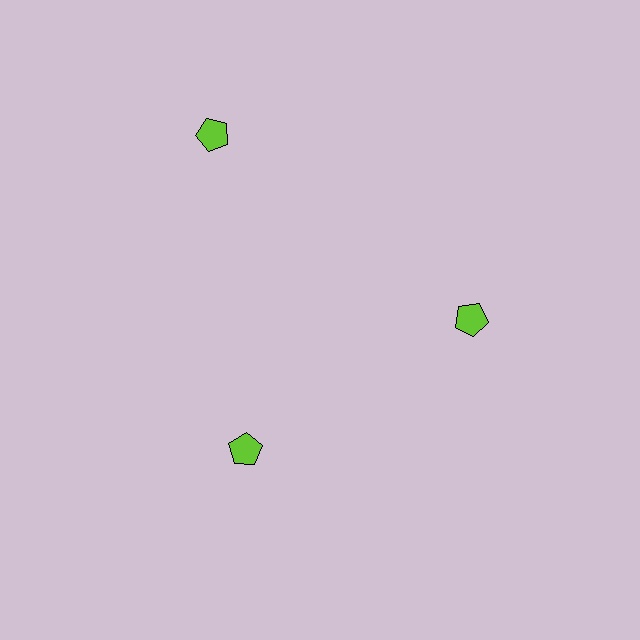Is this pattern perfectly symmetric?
No. The 3 lime pentagons are arranged in a ring, but one element near the 11 o'clock position is pushed outward from the center, breaking the 3-fold rotational symmetry.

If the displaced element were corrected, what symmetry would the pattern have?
It would have 3-fold rotational symmetry — the pattern would map onto itself every 120 degrees.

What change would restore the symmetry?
The symmetry would be restored by moving it inward, back onto the ring so that all 3 pentagons sit at equal angles and equal distance from the center.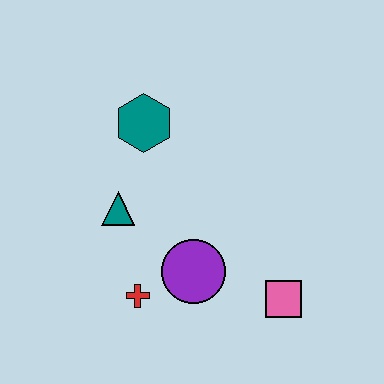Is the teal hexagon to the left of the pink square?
Yes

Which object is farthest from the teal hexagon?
The pink square is farthest from the teal hexagon.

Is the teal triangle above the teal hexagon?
No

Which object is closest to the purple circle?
The red cross is closest to the purple circle.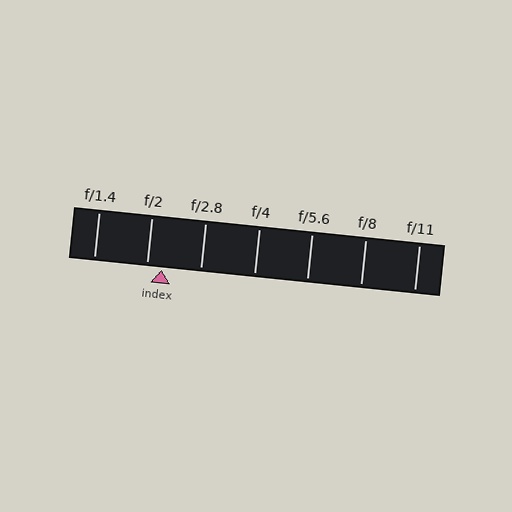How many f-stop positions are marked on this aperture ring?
There are 7 f-stop positions marked.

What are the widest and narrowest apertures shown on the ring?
The widest aperture shown is f/1.4 and the narrowest is f/11.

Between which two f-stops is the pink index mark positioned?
The index mark is between f/2 and f/2.8.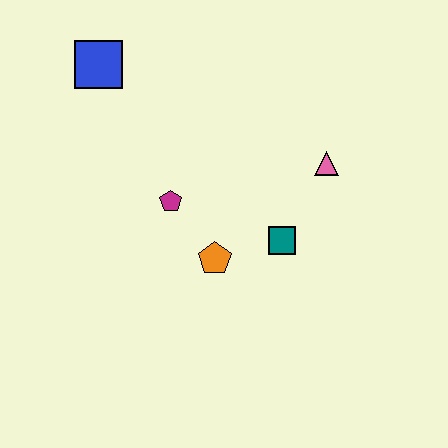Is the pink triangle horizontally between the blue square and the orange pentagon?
No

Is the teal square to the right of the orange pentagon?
Yes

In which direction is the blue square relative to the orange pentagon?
The blue square is above the orange pentagon.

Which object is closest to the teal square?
The orange pentagon is closest to the teal square.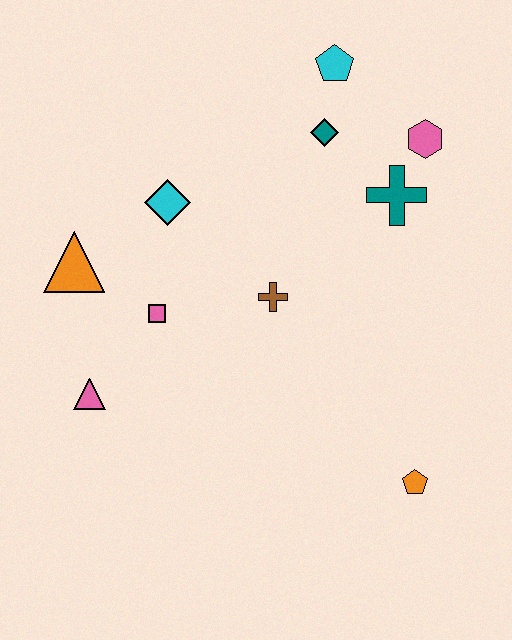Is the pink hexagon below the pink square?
No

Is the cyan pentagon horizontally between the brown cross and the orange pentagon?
Yes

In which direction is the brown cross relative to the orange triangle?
The brown cross is to the right of the orange triangle.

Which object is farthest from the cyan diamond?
The orange pentagon is farthest from the cyan diamond.